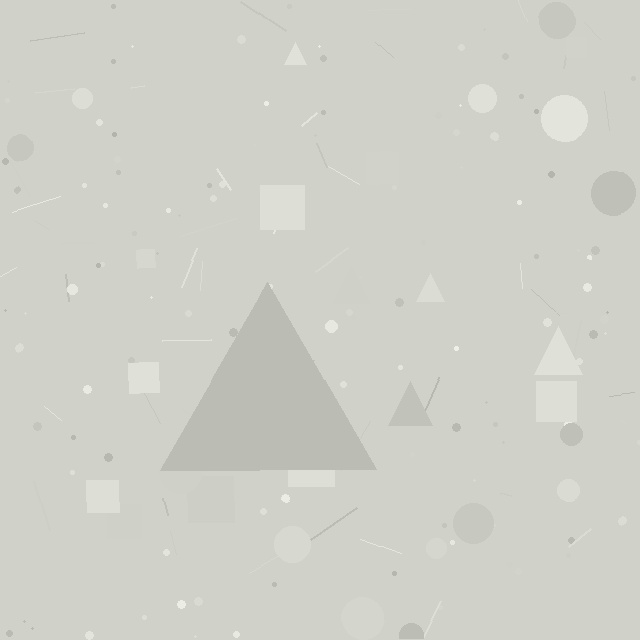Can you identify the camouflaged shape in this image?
The camouflaged shape is a triangle.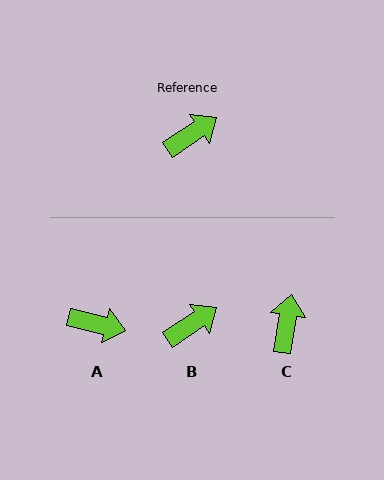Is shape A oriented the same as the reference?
No, it is off by about 47 degrees.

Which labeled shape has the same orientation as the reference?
B.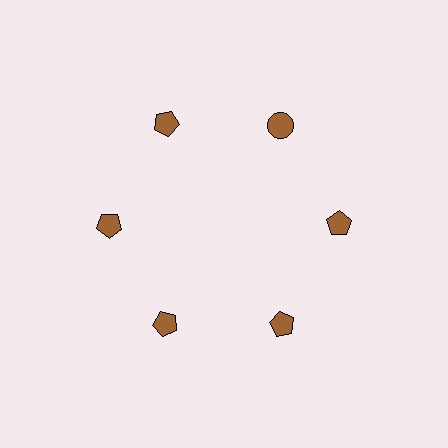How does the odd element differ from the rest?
It has a different shape: circle instead of pentagon.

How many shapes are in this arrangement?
There are 6 shapes arranged in a ring pattern.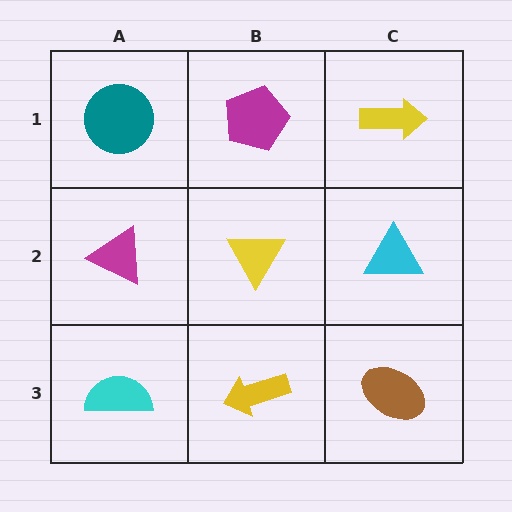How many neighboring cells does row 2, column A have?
3.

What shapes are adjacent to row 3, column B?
A yellow triangle (row 2, column B), a cyan semicircle (row 3, column A), a brown ellipse (row 3, column C).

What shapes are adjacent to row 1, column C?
A cyan triangle (row 2, column C), a magenta pentagon (row 1, column B).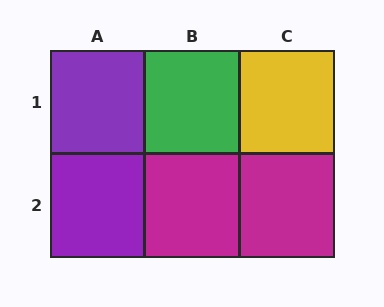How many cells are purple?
2 cells are purple.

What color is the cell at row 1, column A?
Purple.